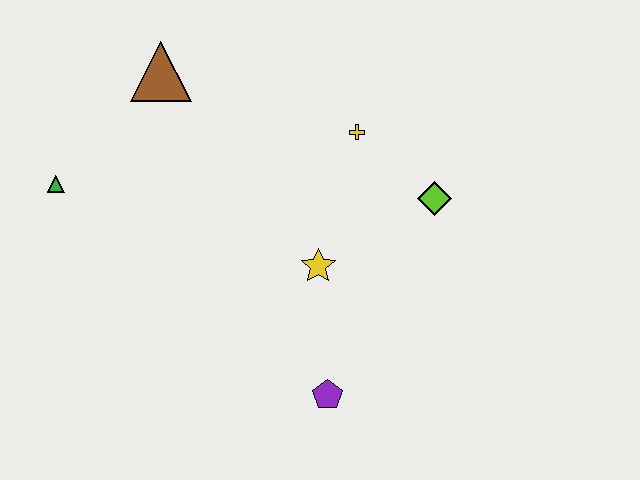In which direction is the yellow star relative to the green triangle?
The yellow star is to the right of the green triangle.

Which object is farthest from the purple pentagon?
The brown triangle is farthest from the purple pentagon.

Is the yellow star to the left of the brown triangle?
No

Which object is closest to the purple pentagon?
The yellow star is closest to the purple pentagon.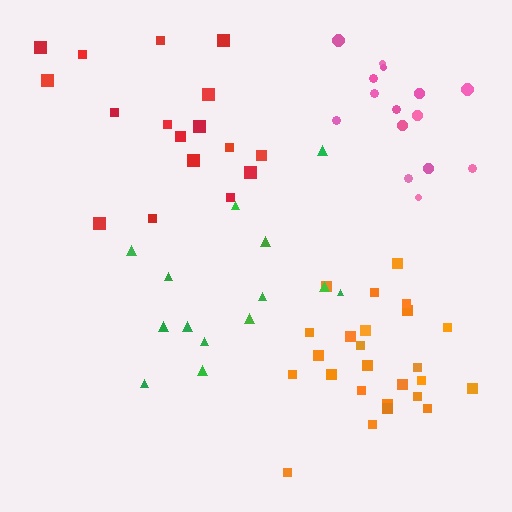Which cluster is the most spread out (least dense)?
Green.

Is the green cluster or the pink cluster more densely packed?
Pink.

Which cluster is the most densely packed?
Orange.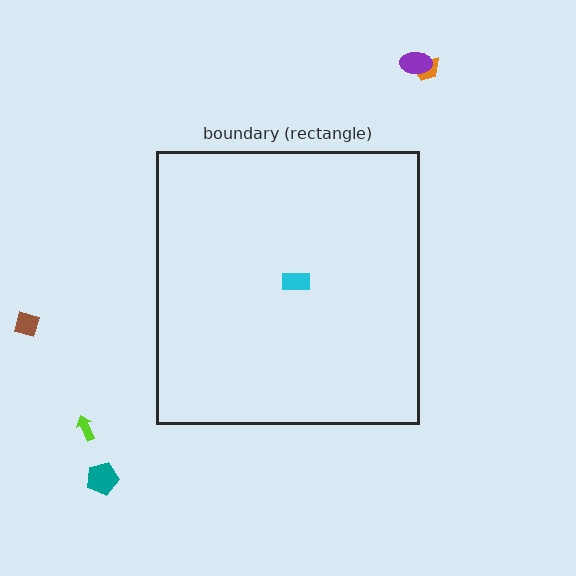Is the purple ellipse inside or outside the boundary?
Outside.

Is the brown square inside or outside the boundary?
Outside.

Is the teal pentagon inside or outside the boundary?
Outside.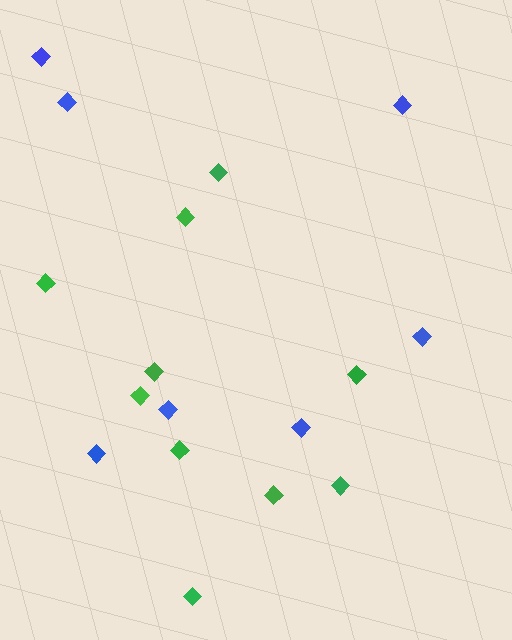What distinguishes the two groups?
There are 2 groups: one group of green diamonds (10) and one group of blue diamonds (7).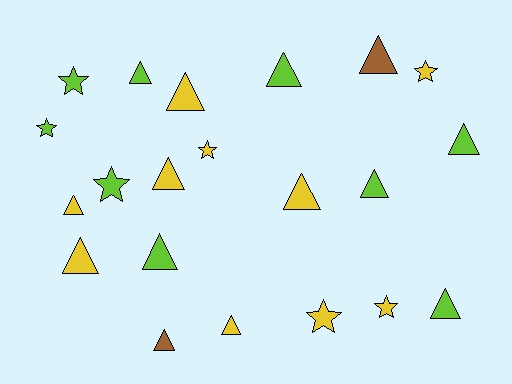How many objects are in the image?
There are 21 objects.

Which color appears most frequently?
Yellow, with 10 objects.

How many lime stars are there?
There are 3 lime stars.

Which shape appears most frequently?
Triangle, with 14 objects.